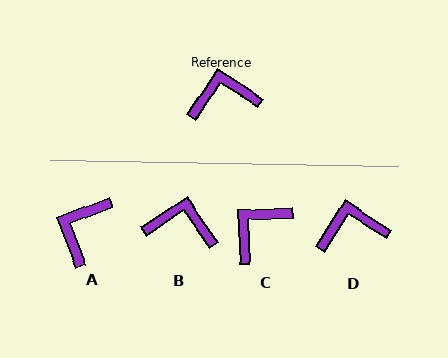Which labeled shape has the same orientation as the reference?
D.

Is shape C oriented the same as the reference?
No, it is off by about 35 degrees.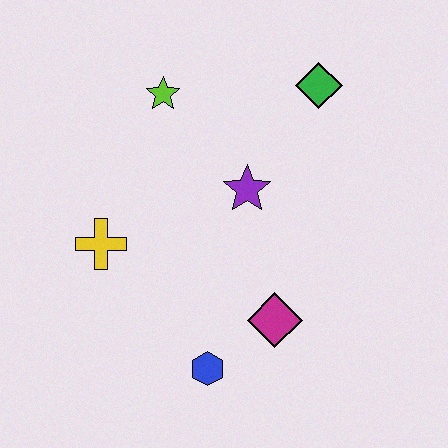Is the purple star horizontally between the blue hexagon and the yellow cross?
No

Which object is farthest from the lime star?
The blue hexagon is farthest from the lime star.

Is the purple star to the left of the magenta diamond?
Yes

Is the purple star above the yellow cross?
Yes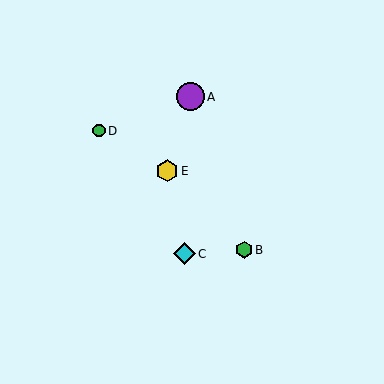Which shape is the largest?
The purple circle (labeled A) is the largest.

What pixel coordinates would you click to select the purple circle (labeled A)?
Click at (190, 97) to select the purple circle A.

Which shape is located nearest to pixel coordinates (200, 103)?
The purple circle (labeled A) at (190, 97) is nearest to that location.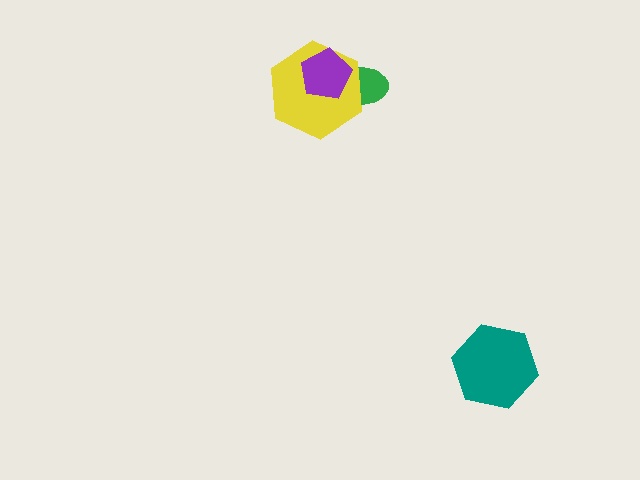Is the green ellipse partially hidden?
Yes, it is partially covered by another shape.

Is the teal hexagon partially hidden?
No, no other shape covers it.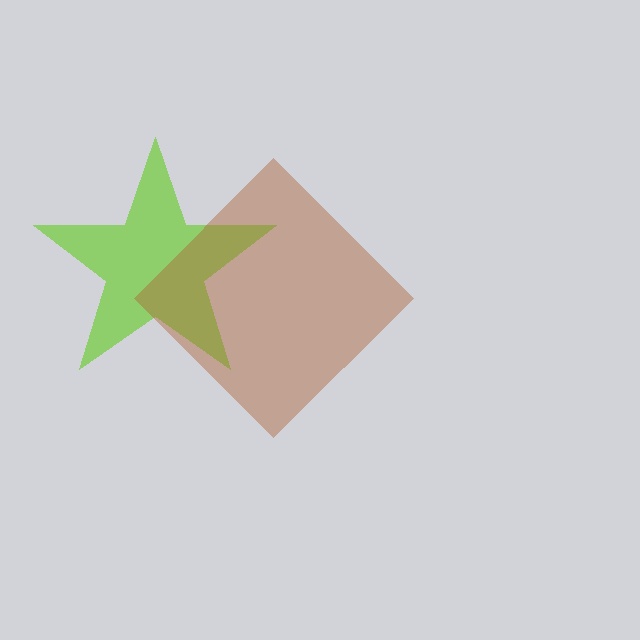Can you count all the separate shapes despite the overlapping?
Yes, there are 2 separate shapes.